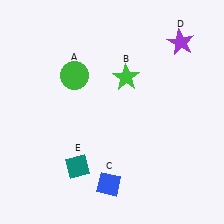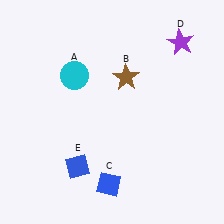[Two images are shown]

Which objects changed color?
A changed from green to cyan. B changed from green to brown. E changed from teal to blue.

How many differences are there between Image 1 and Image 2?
There are 3 differences between the two images.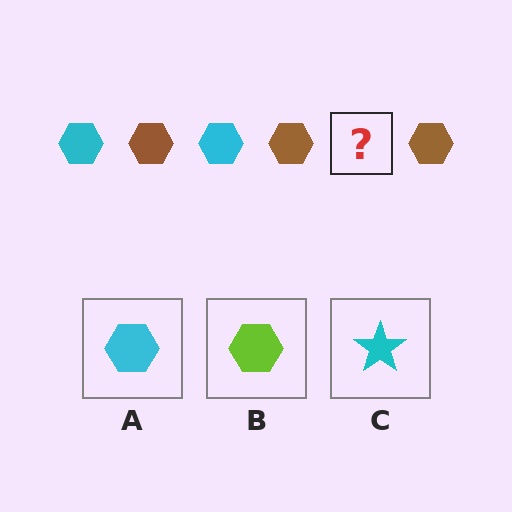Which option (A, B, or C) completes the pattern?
A.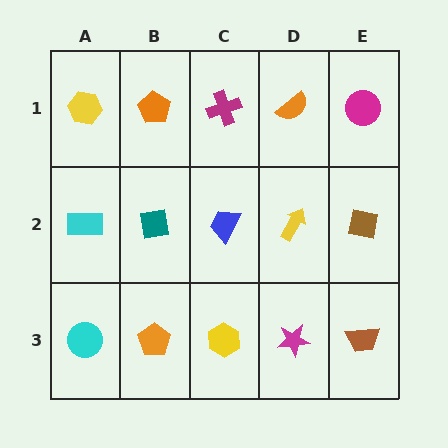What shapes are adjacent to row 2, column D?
An orange semicircle (row 1, column D), a magenta star (row 3, column D), a blue trapezoid (row 2, column C), a brown square (row 2, column E).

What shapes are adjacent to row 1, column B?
A teal square (row 2, column B), a yellow hexagon (row 1, column A), a magenta cross (row 1, column C).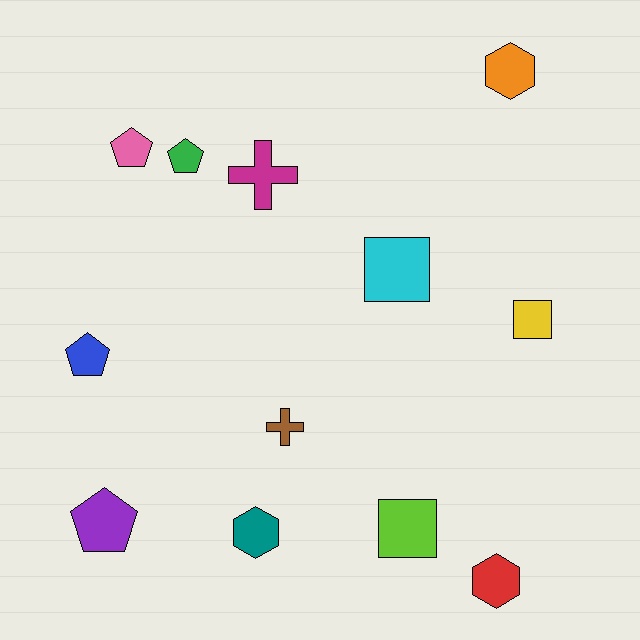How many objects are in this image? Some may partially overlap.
There are 12 objects.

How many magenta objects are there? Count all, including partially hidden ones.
There is 1 magenta object.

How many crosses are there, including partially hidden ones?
There are 2 crosses.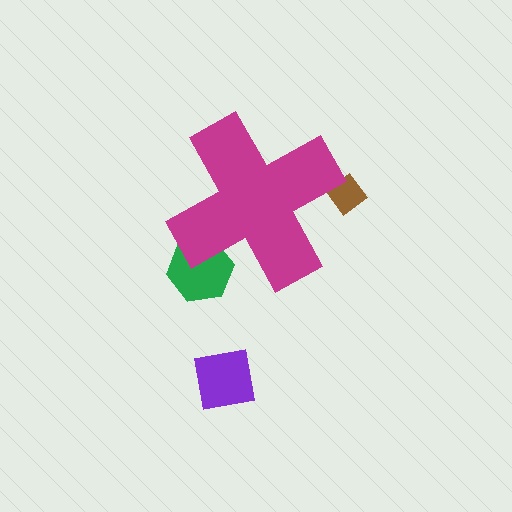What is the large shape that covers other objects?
A magenta cross.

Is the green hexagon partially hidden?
Yes, the green hexagon is partially hidden behind the magenta cross.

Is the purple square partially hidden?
No, the purple square is fully visible.